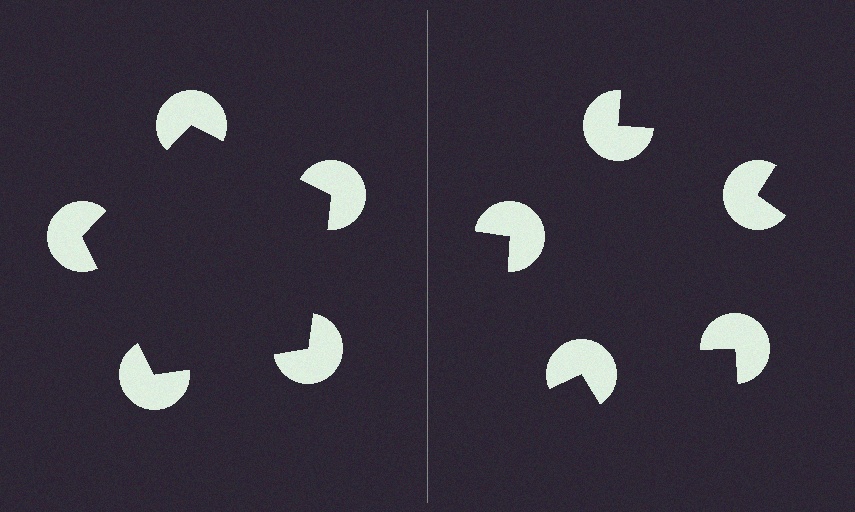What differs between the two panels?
The pac-man discs are positioned identically on both sides; only the wedge orientations differ. On the left they align to a pentagon; on the right they are misaligned.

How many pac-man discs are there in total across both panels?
10 — 5 on each side.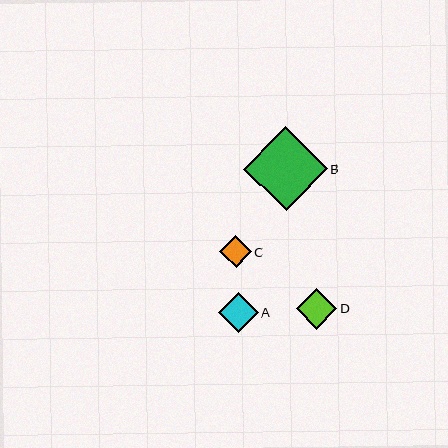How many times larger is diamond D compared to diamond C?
Diamond D is approximately 1.3 times the size of diamond C.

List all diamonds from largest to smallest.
From largest to smallest: B, D, A, C.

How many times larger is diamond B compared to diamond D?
Diamond B is approximately 2.1 times the size of diamond D.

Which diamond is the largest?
Diamond B is the largest with a size of approximately 84 pixels.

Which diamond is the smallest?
Diamond C is the smallest with a size of approximately 32 pixels.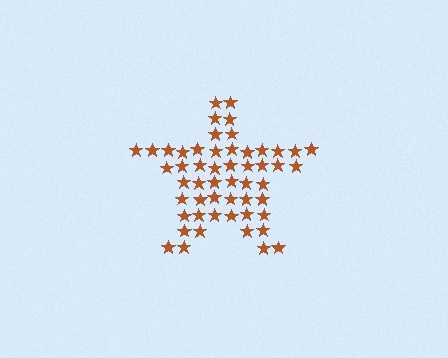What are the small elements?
The small elements are stars.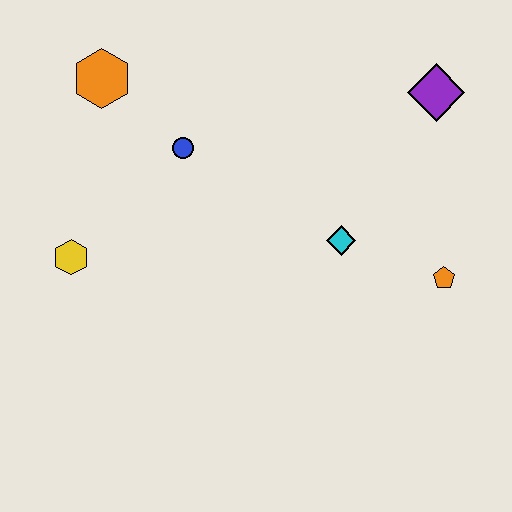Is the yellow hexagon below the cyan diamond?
Yes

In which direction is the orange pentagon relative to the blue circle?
The orange pentagon is to the right of the blue circle.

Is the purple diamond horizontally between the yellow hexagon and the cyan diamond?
No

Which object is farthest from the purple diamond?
The yellow hexagon is farthest from the purple diamond.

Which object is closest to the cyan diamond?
The orange pentagon is closest to the cyan diamond.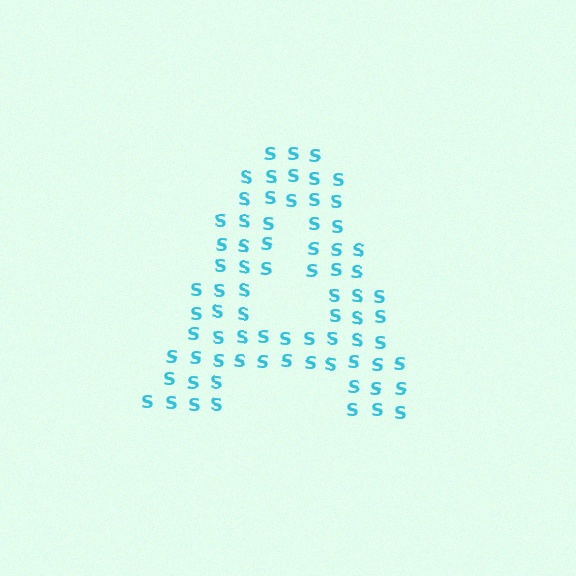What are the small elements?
The small elements are letter S's.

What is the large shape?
The large shape is the letter A.